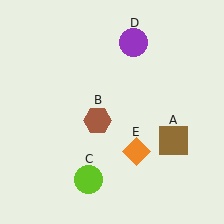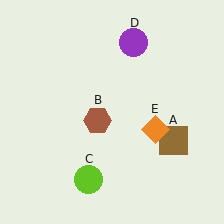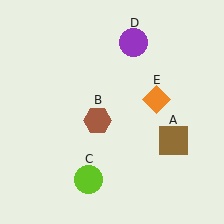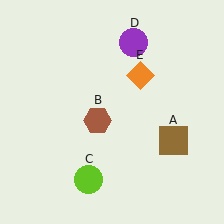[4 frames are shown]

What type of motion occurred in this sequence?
The orange diamond (object E) rotated counterclockwise around the center of the scene.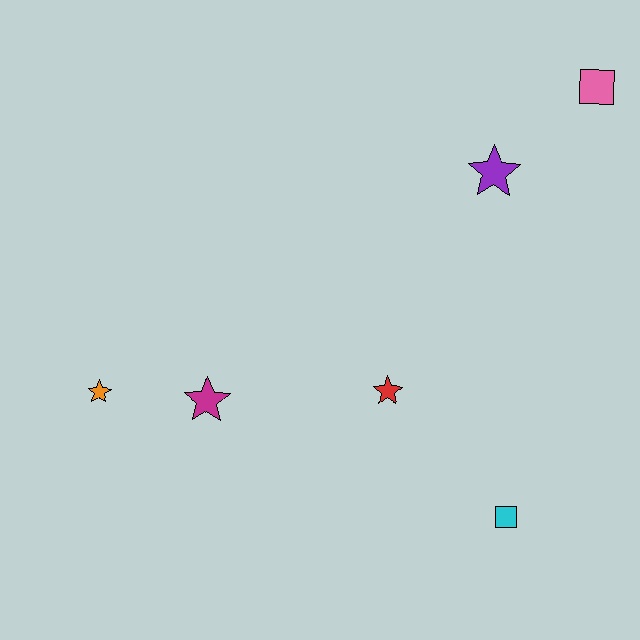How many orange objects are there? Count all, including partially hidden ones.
There is 1 orange object.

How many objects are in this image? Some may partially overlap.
There are 6 objects.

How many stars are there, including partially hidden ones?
There are 4 stars.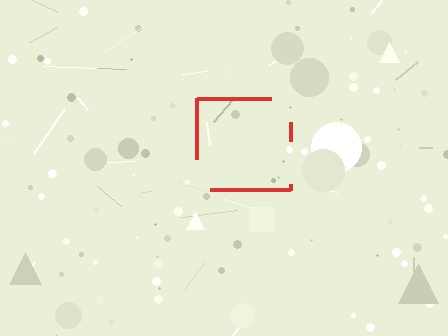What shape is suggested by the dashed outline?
The dashed outline suggests a square.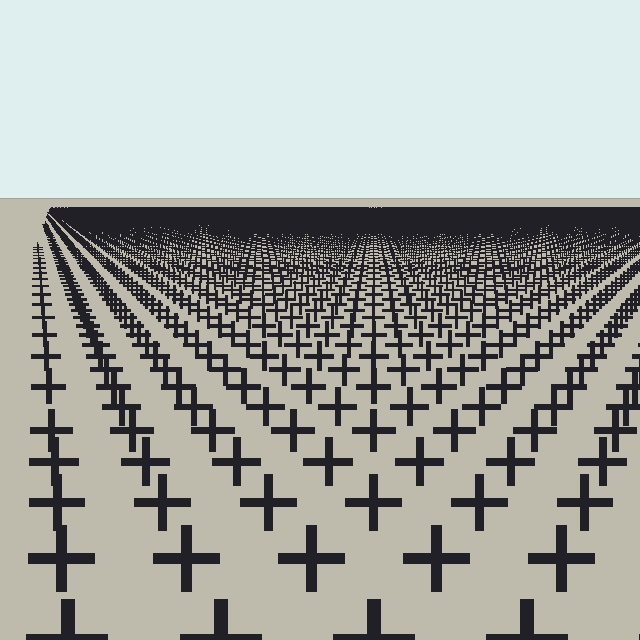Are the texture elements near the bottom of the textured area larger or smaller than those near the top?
Larger. Near the bottom, elements are closer to the viewer and appear at a bigger on-screen size.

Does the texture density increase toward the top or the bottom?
Density increases toward the top.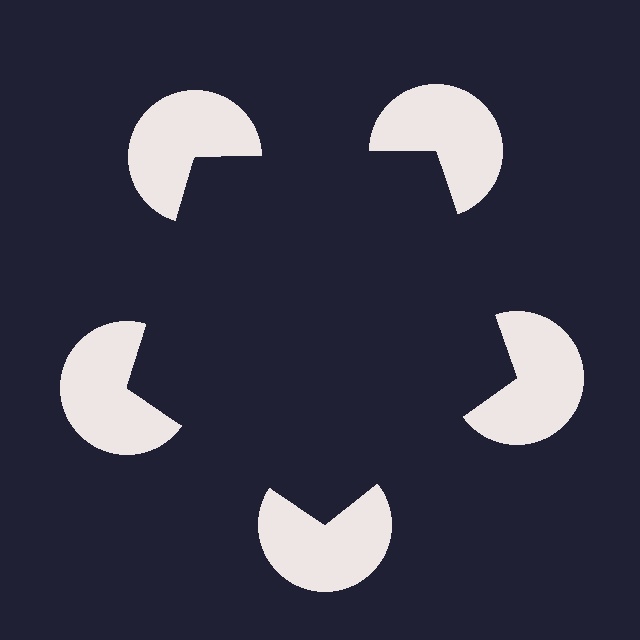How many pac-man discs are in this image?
There are 5 — one at each vertex of the illusory pentagon.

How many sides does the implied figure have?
5 sides.